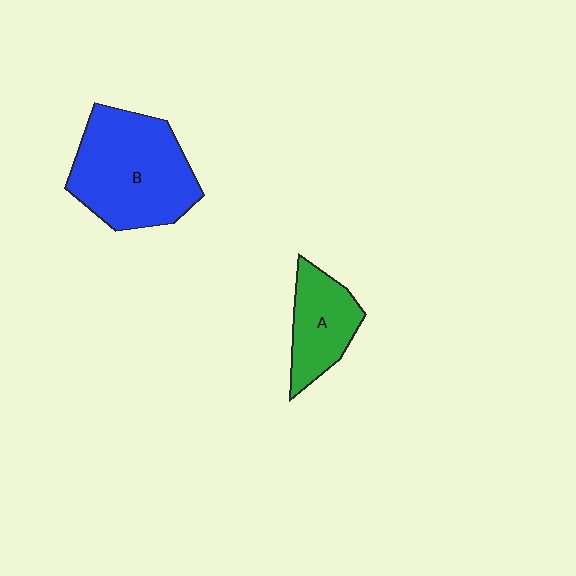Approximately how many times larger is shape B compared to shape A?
Approximately 1.9 times.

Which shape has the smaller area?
Shape A (green).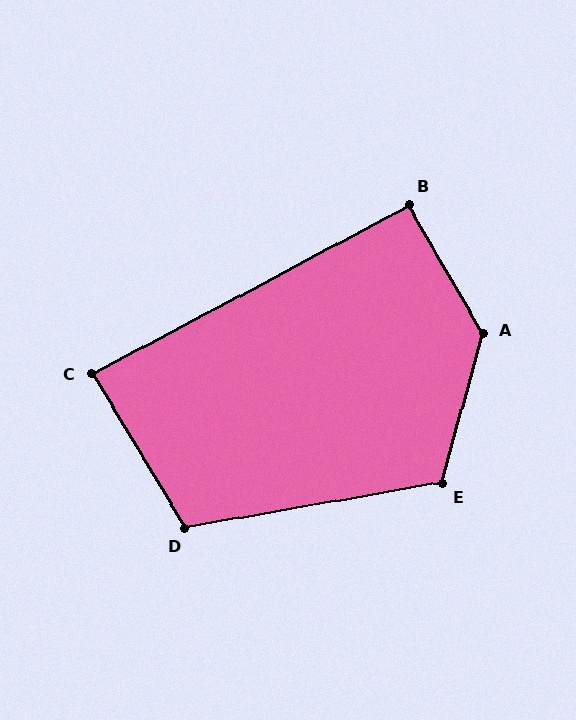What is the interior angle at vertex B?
Approximately 92 degrees (approximately right).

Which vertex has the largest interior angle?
A, at approximately 135 degrees.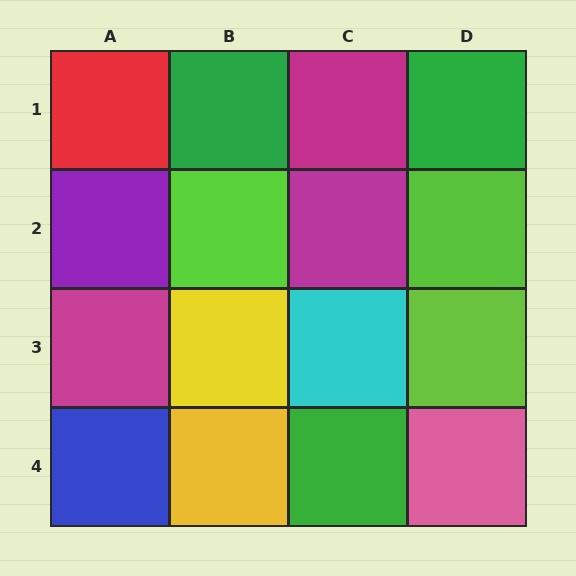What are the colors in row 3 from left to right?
Magenta, yellow, cyan, lime.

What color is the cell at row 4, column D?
Pink.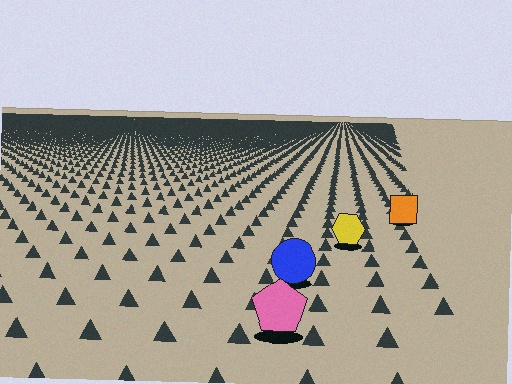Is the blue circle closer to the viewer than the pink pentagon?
No. The pink pentagon is closer — you can tell from the texture gradient: the ground texture is coarser near it.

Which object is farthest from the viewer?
The orange square is farthest from the viewer. It appears smaller and the ground texture around it is denser.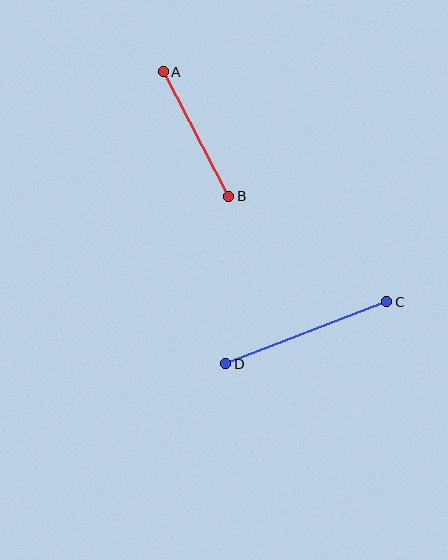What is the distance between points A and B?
The distance is approximately 141 pixels.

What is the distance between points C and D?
The distance is approximately 173 pixels.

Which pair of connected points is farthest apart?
Points C and D are farthest apart.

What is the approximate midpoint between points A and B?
The midpoint is at approximately (196, 134) pixels.